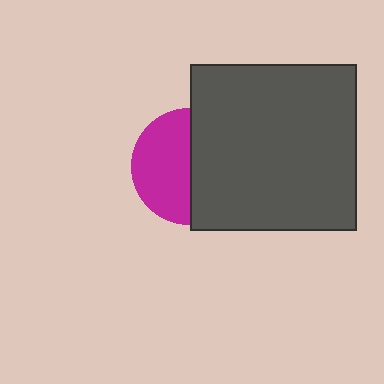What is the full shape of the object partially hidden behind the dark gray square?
The partially hidden object is a magenta circle.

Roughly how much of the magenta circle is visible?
About half of it is visible (roughly 50%).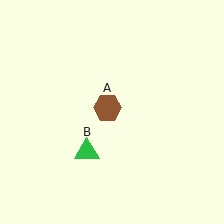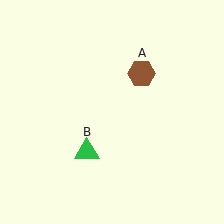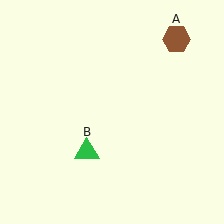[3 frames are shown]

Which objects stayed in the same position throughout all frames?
Green triangle (object B) remained stationary.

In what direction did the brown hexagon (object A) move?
The brown hexagon (object A) moved up and to the right.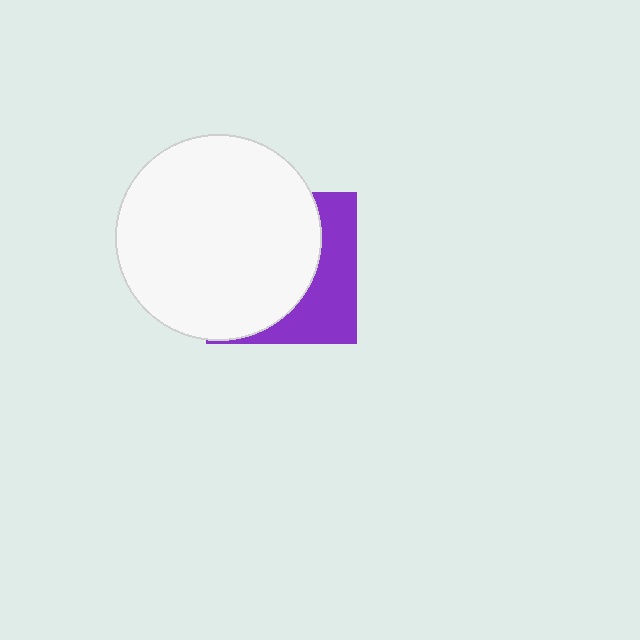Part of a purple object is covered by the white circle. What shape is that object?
It is a square.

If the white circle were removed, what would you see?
You would see the complete purple square.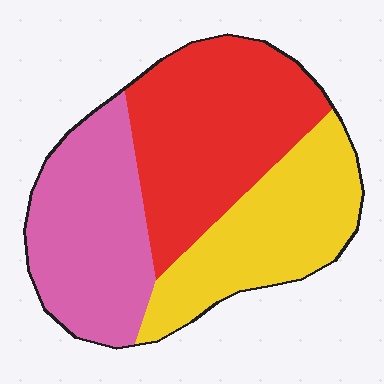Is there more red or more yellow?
Red.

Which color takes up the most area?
Red, at roughly 40%.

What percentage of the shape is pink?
Pink takes up about one third (1/3) of the shape.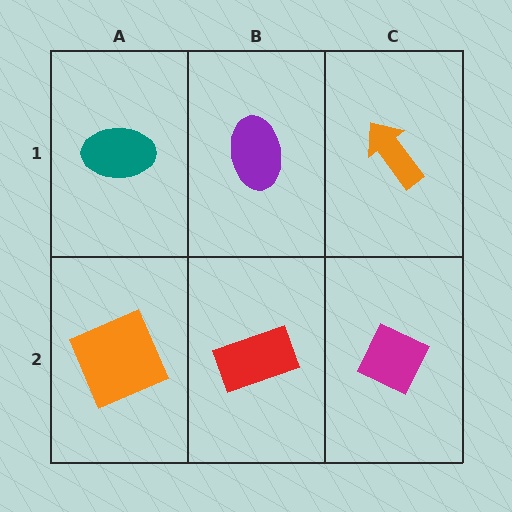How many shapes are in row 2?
3 shapes.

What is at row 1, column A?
A teal ellipse.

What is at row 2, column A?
An orange square.